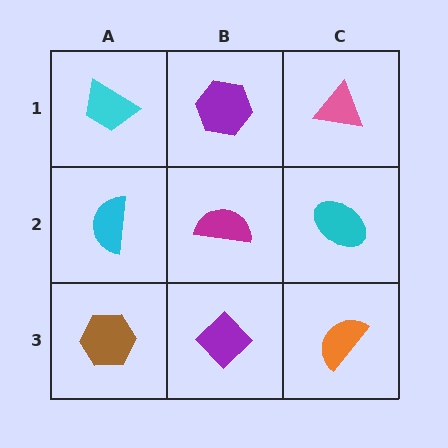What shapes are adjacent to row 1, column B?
A magenta semicircle (row 2, column B), a cyan trapezoid (row 1, column A), a pink triangle (row 1, column C).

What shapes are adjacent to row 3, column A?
A cyan semicircle (row 2, column A), a purple diamond (row 3, column B).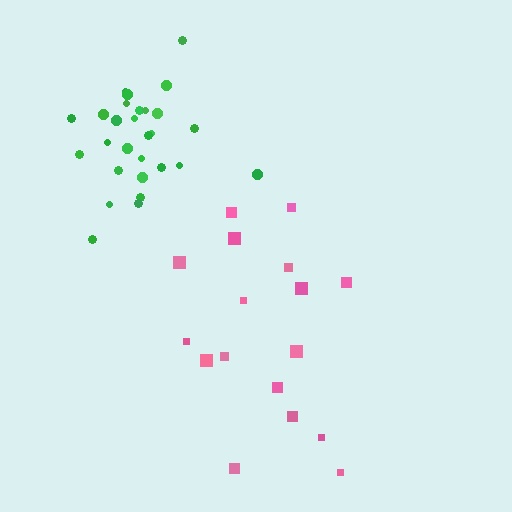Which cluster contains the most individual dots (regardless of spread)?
Green (28).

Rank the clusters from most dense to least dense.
green, pink.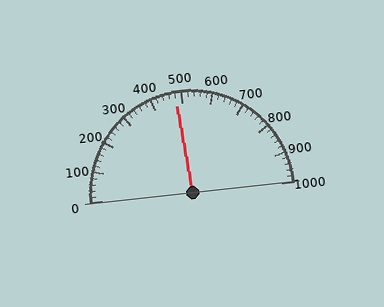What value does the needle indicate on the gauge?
The needle indicates approximately 480.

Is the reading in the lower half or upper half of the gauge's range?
The reading is in the lower half of the range (0 to 1000).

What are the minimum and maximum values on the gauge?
The gauge ranges from 0 to 1000.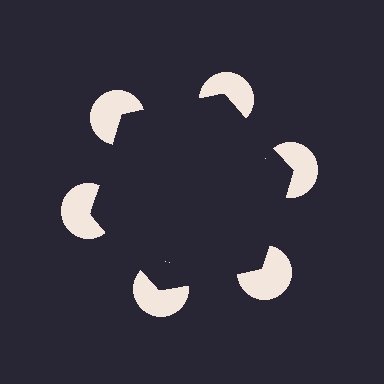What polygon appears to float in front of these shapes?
An illusory hexagon — its edges are inferred from the aligned wedge cuts in the pac-man discs, not physically drawn.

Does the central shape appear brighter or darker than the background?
It typically appears slightly darker than the background, even though no actual brightness change is drawn.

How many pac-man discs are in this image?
There are 6 — one at each vertex of the illusory hexagon.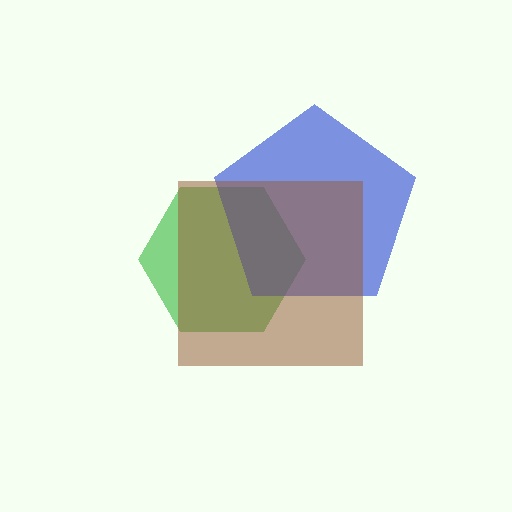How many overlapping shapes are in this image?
There are 3 overlapping shapes in the image.